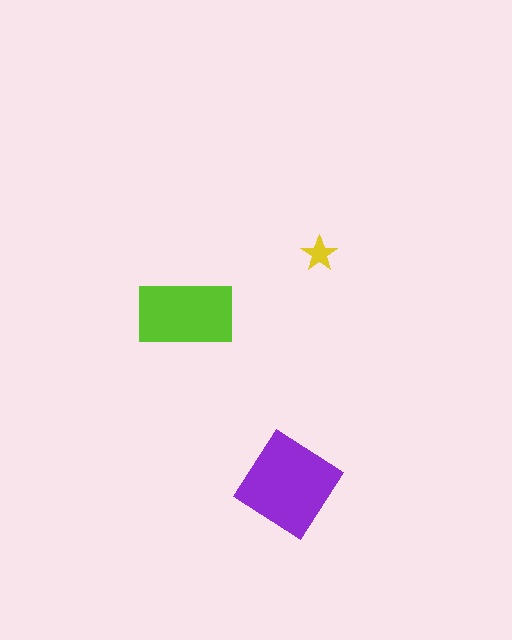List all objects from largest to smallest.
The purple diamond, the lime rectangle, the yellow star.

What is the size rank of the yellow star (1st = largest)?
3rd.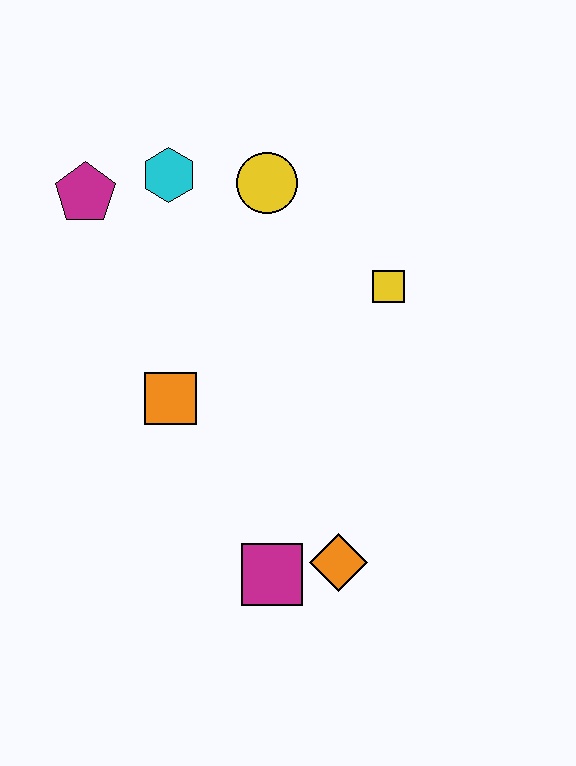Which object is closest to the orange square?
The magenta square is closest to the orange square.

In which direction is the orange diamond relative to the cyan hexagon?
The orange diamond is below the cyan hexagon.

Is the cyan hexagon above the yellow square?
Yes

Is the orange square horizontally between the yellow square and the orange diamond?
No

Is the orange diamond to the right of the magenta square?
Yes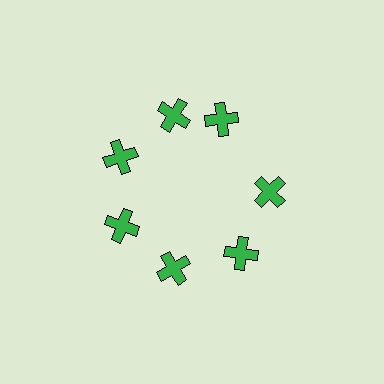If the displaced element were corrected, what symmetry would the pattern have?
It would have 7-fold rotational symmetry — the pattern would map onto itself every 51 degrees.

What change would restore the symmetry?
The symmetry would be restored by rotating it back into even spacing with its neighbors so that all 7 crosses sit at equal angles and equal distance from the center.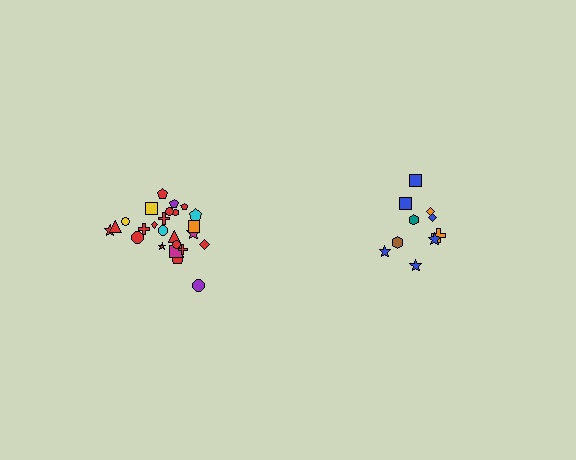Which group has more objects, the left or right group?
The left group.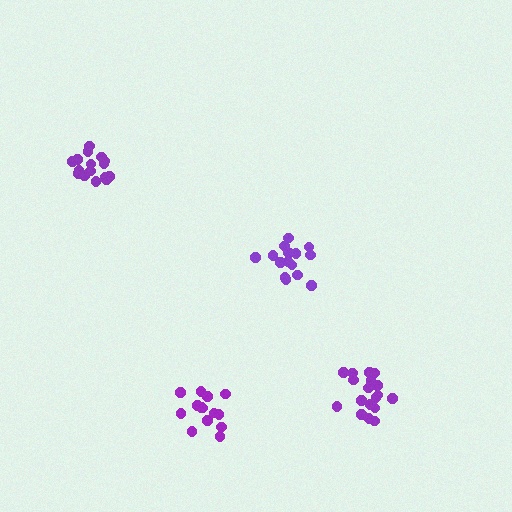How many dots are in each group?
Group 1: 16 dots, Group 2: 18 dots, Group 3: 14 dots, Group 4: 16 dots (64 total).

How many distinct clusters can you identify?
There are 4 distinct clusters.